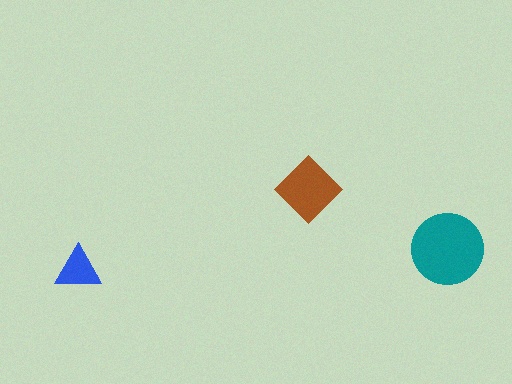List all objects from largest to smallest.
The teal circle, the brown diamond, the blue triangle.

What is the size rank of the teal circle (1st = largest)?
1st.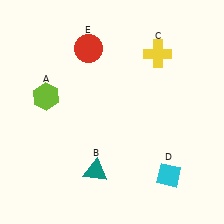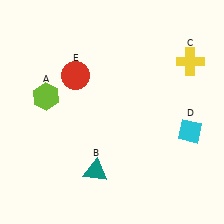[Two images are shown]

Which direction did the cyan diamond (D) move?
The cyan diamond (D) moved up.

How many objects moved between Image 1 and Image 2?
3 objects moved between the two images.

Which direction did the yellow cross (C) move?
The yellow cross (C) moved right.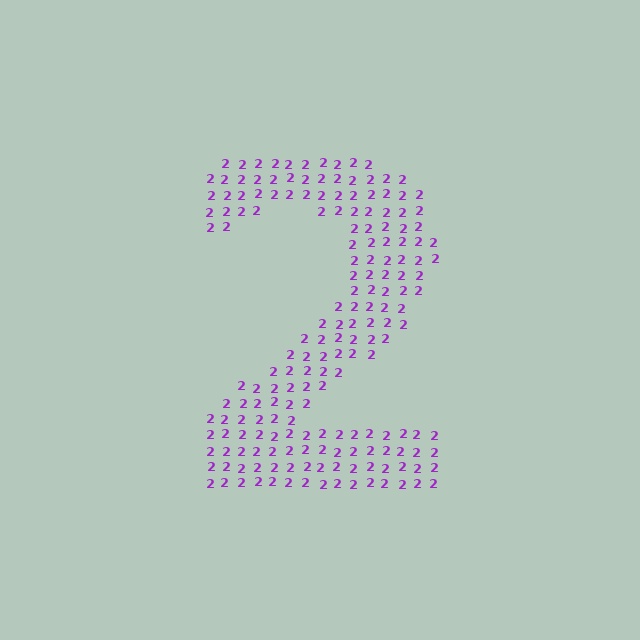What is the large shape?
The large shape is the digit 2.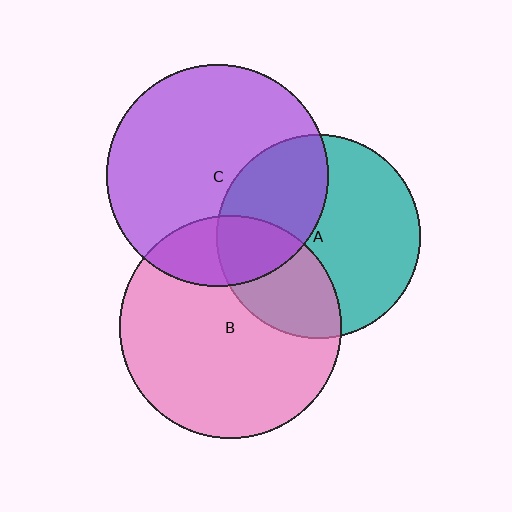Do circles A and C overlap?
Yes.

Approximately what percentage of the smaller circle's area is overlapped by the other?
Approximately 35%.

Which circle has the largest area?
Circle B (pink).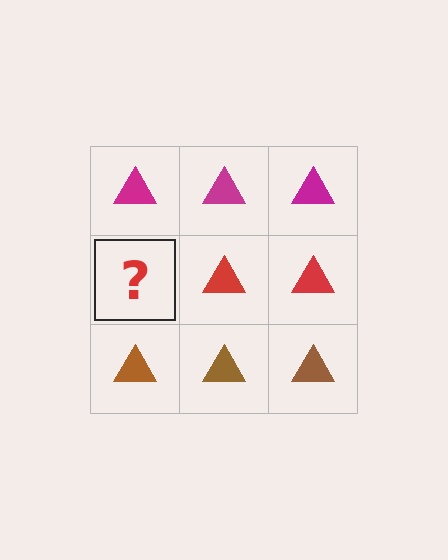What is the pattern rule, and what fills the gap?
The rule is that each row has a consistent color. The gap should be filled with a red triangle.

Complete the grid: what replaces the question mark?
The question mark should be replaced with a red triangle.